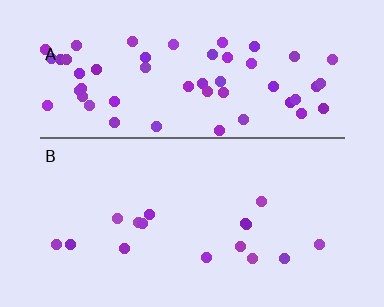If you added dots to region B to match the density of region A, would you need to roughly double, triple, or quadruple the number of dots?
Approximately quadruple.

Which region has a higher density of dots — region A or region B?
A (the top).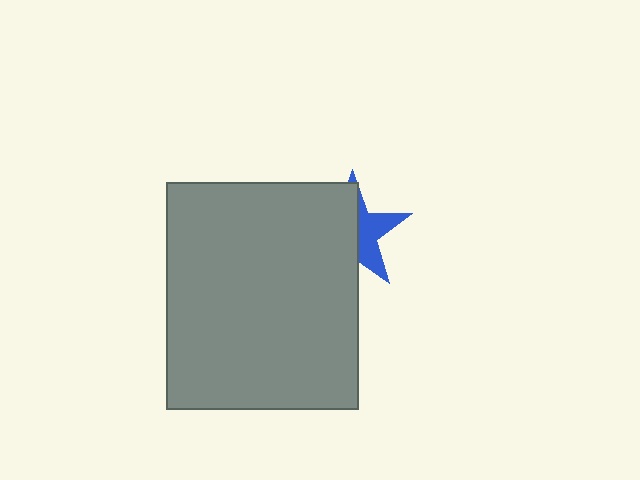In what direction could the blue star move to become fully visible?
The blue star could move right. That would shift it out from behind the gray rectangle entirely.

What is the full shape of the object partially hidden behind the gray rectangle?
The partially hidden object is a blue star.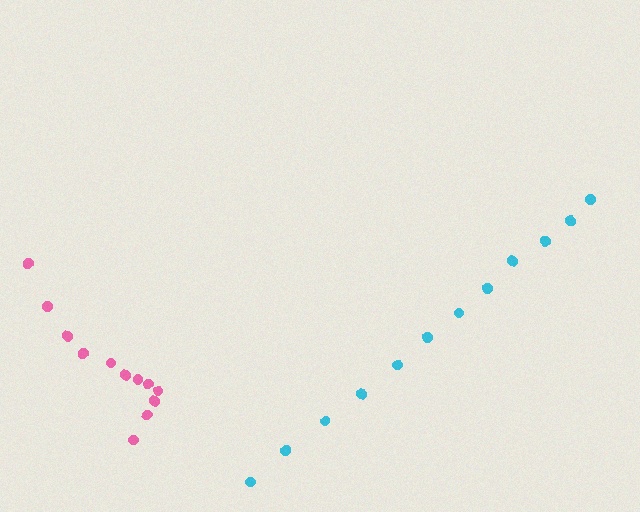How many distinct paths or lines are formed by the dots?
There are 2 distinct paths.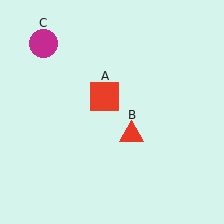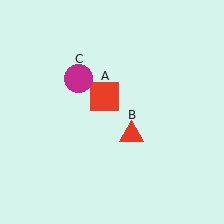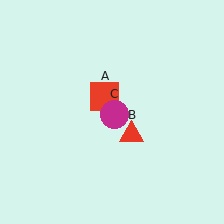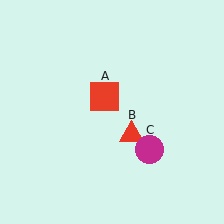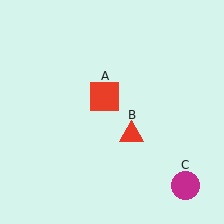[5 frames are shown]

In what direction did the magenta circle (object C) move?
The magenta circle (object C) moved down and to the right.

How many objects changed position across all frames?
1 object changed position: magenta circle (object C).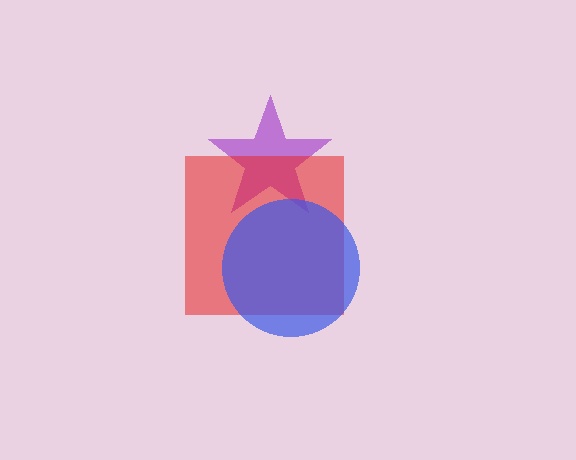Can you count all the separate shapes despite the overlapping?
Yes, there are 3 separate shapes.